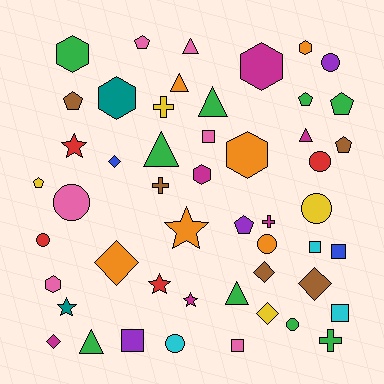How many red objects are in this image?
There are 4 red objects.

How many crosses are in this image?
There are 4 crosses.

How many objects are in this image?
There are 50 objects.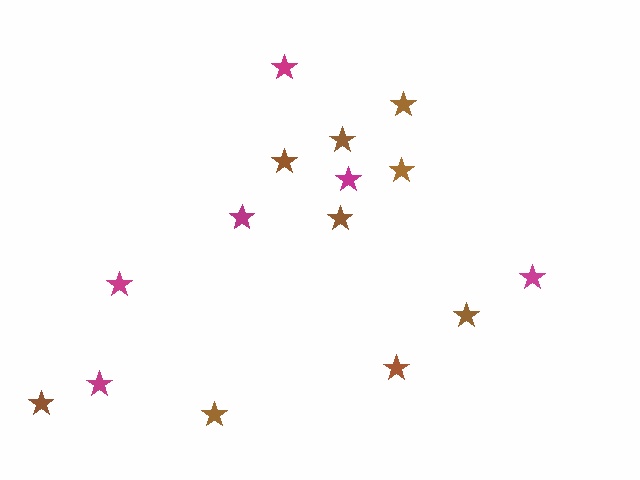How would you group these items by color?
There are 2 groups: one group of brown stars (9) and one group of magenta stars (6).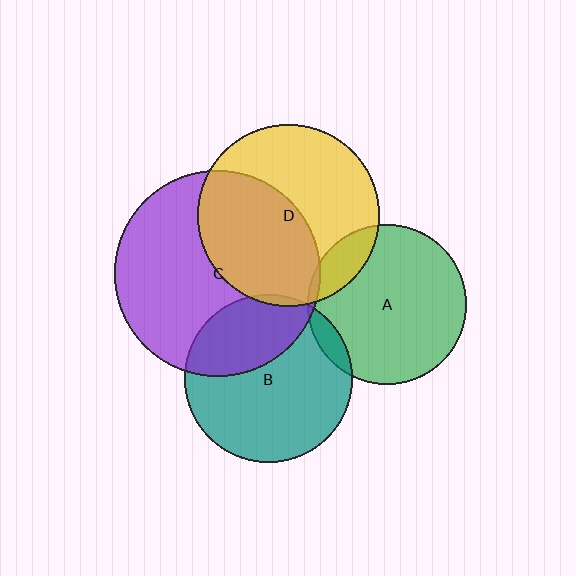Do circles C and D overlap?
Yes.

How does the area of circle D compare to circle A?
Approximately 1.3 times.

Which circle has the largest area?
Circle C (purple).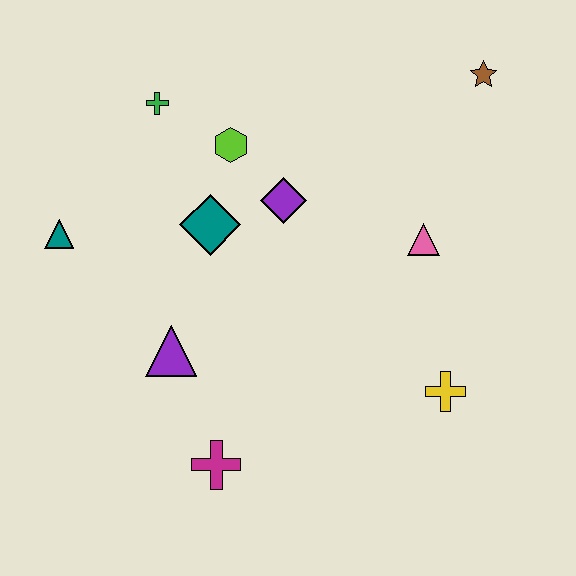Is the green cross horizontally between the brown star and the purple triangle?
No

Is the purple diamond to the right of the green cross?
Yes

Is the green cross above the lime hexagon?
Yes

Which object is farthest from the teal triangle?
The brown star is farthest from the teal triangle.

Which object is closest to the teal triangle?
The teal diamond is closest to the teal triangle.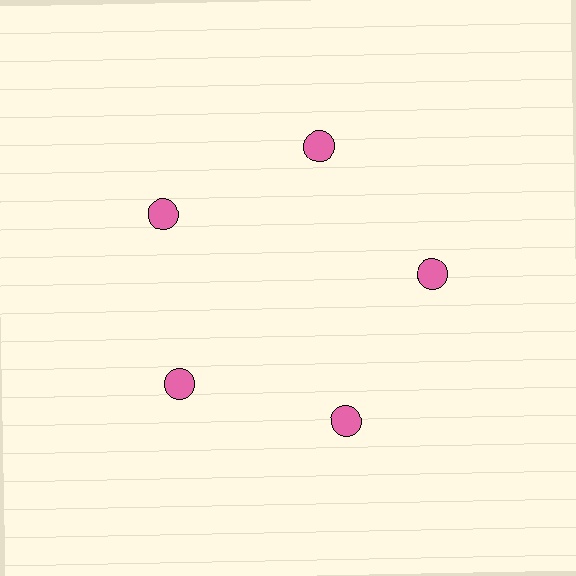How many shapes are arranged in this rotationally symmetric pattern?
There are 5 shapes, arranged in 5 groups of 1.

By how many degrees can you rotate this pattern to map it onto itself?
The pattern maps onto itself every 72 degrees of rotation.